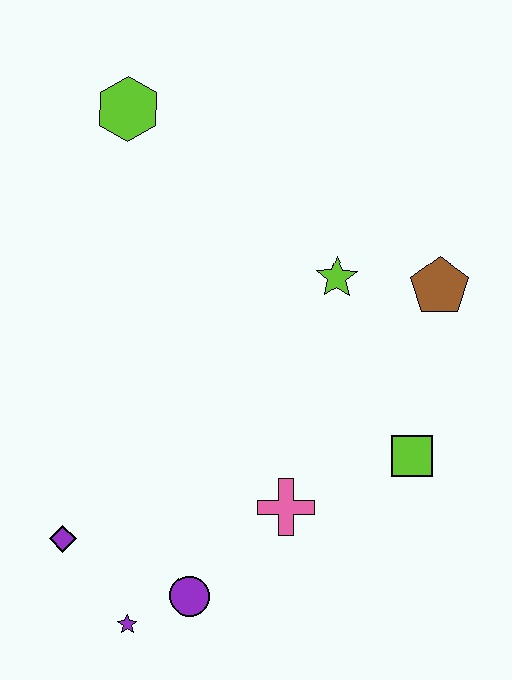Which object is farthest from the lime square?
The lime hexagon is farthest from the lime square.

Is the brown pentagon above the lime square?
Yes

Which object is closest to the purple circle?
The purple star is closest to the purple circle.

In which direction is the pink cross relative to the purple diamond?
The pink cross is to the right of the purple diamond.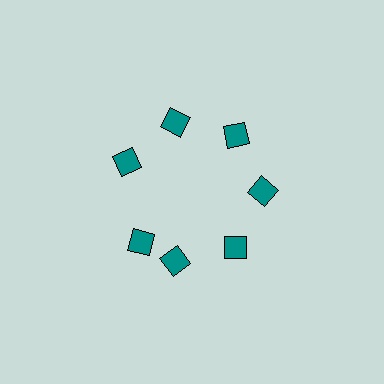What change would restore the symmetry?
The symmetry would be restored by rotating it back into even spacing with its neighbors so that all 7 diamonds sit at equal angles and equal distance from the center.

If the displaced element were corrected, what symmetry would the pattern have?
It would have 7-fold rotational symmetry — the pattern would map onto itself every 51 degrees.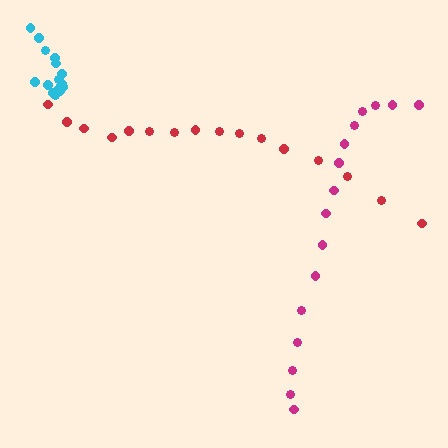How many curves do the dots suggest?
There are 3 distinct paths.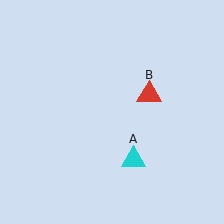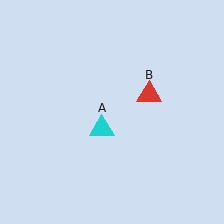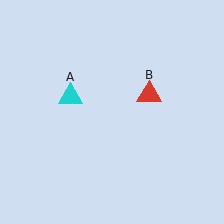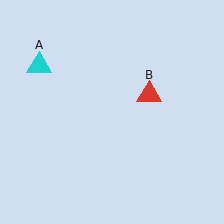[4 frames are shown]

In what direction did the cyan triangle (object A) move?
The cyan triangle (object A) moved up and to the left.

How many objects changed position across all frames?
1 object changed position: cyan triangle (object A).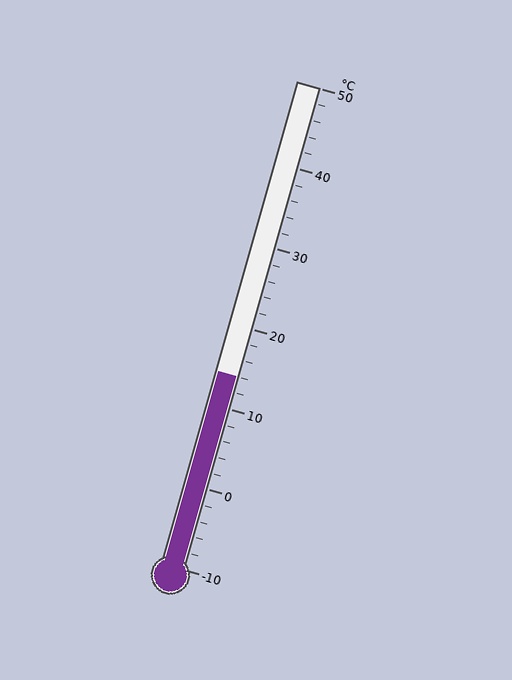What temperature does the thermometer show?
The thermometer shows approximately 14°C.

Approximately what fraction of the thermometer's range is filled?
The thermometer is filled to approximately 40% of its range.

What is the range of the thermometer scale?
The thermometer scale ranges from -10°C to 50°C.